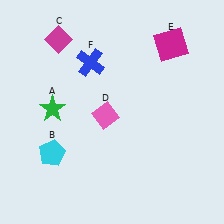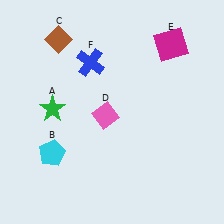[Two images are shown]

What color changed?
The diamond (C) changed from magenta in Image 1 to brown in Image 2.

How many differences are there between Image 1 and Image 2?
There is 1 difference between the two images.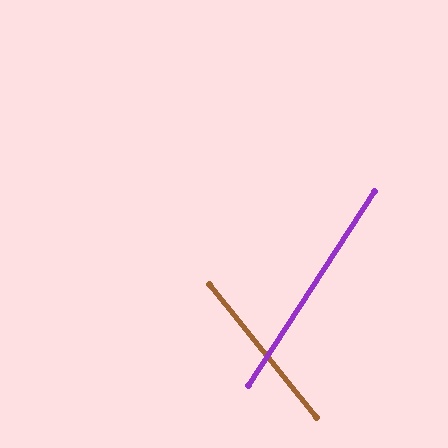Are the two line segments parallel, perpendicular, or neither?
Neither parallel nor perpendicular — they differ by about 72°.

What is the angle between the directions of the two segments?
Approximately 72 degrees.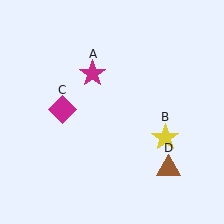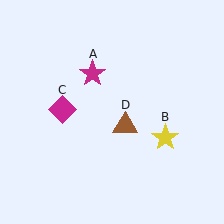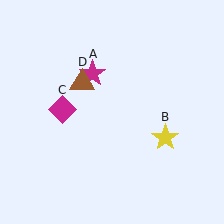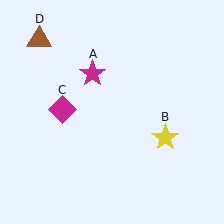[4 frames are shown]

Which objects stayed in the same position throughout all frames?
Magenta star (object A) and yellow star (object B) and magenta diamond (object C) remained stationary.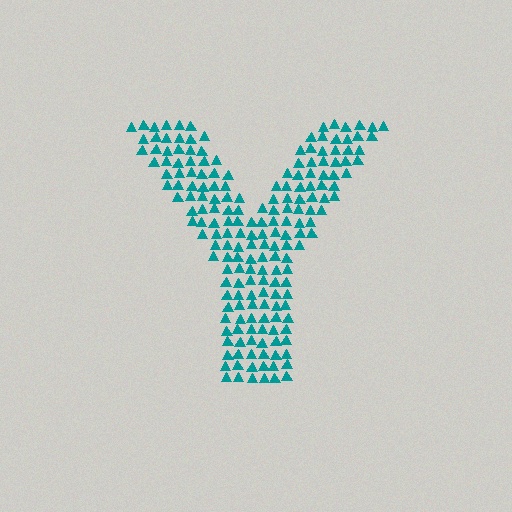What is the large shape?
The large shape is the letter Y.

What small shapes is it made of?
It is made of small triangles.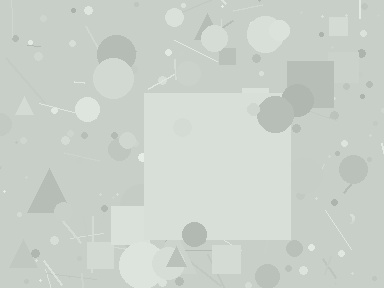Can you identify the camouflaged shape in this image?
The camouflaged shape is a square.